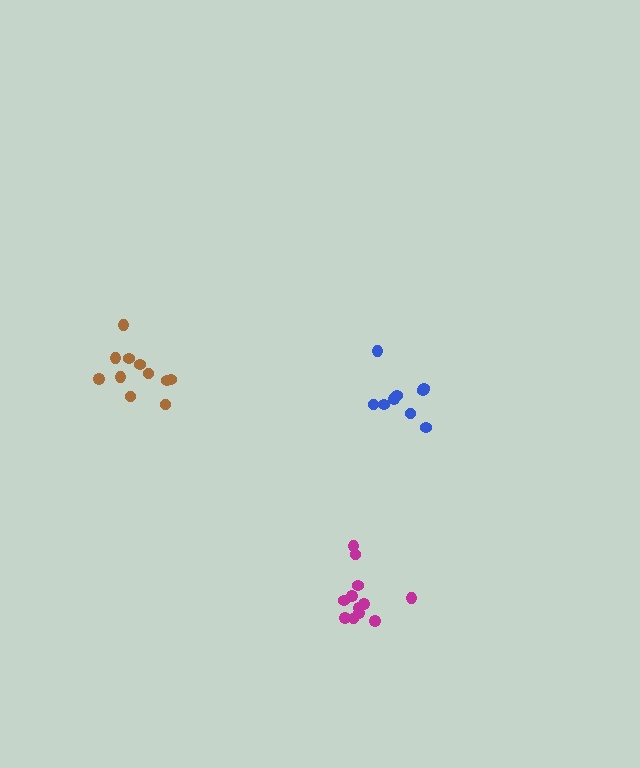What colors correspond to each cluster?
The clusters are colored: magenta, brown, blue.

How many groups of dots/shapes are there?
There are 3 groups.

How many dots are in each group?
Group 1: 12 dots, Group 2: 11 dots, Group 3: 9 dots (32 total).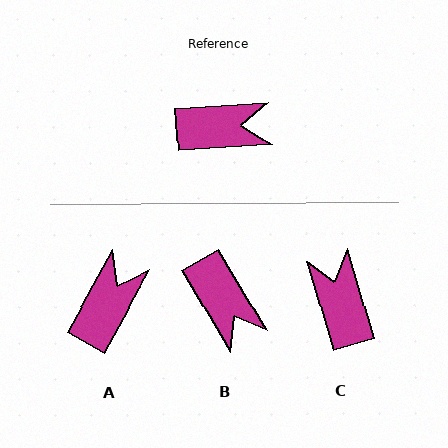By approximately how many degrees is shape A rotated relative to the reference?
Approximately 58 degrees counter-clockwise.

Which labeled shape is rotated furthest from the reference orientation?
C, about 103 degrees away.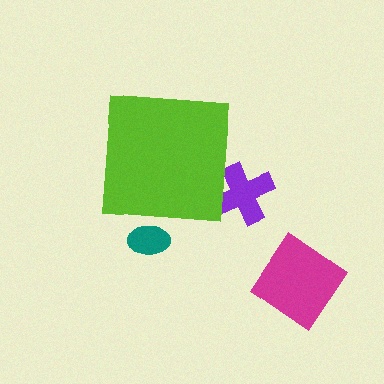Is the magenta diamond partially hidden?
No, the magenta diamond is fully visible.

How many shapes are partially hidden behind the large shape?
2 shapes are partially hidden.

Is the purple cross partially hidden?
Yes, the purple cross is partially hidden behind the lime square.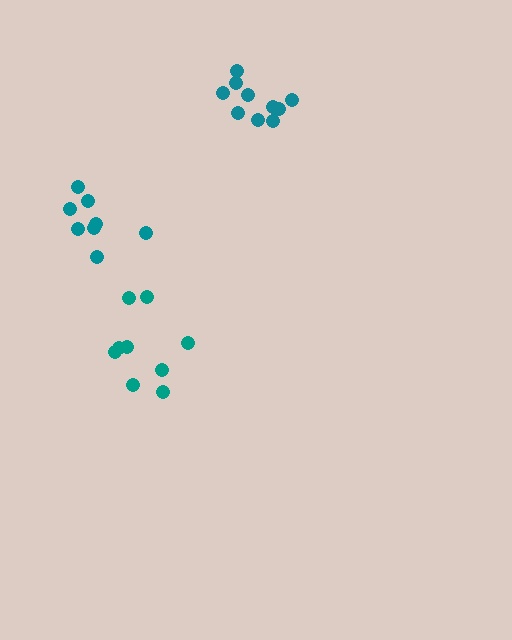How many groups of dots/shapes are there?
There are 3 groups.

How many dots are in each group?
Group 1: 9 dots, Group 2: 10 dots, Group 3: 8 dots (27 total).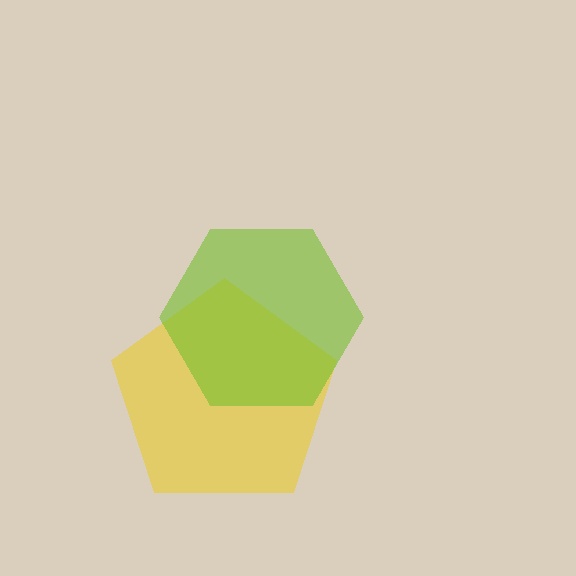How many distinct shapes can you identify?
There are 2 distinct shapes: a yellow pentagon, a lime hexagon.